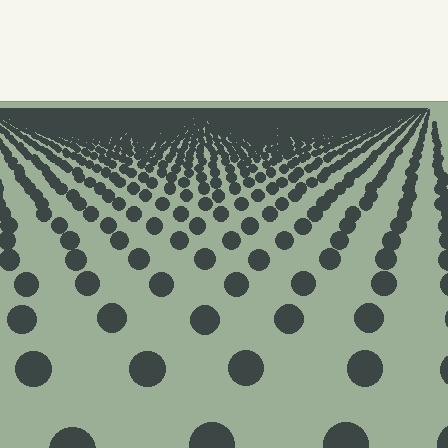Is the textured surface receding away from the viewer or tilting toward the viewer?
The surface is receding away from the viewer. Texture elements get smaller and denser toward the top.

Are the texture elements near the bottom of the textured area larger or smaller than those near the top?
Larger. Near the bottom, elements are closer to the viewer and appear at a bigger on-screen size.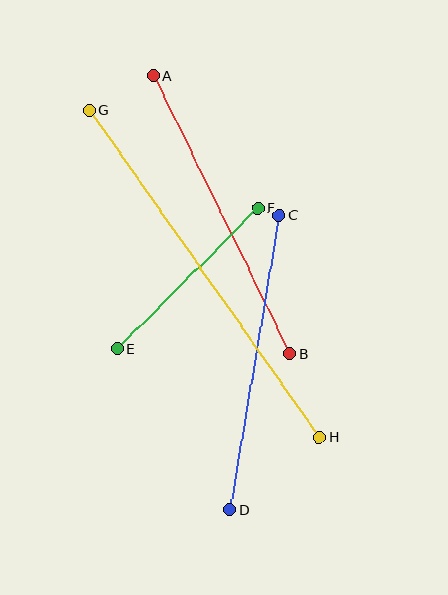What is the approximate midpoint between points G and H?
The midpoint is at approximately (204, 273) pixels.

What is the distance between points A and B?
The distance is approximately 310 pixels.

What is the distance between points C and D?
The distance is approximately 299 pixels.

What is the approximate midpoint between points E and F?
The midpoint is at approximately (188, 278) pixels.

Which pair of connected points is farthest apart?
Points G and H are farthest apart.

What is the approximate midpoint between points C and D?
The midpoint is at approximately (255, 363) pixels.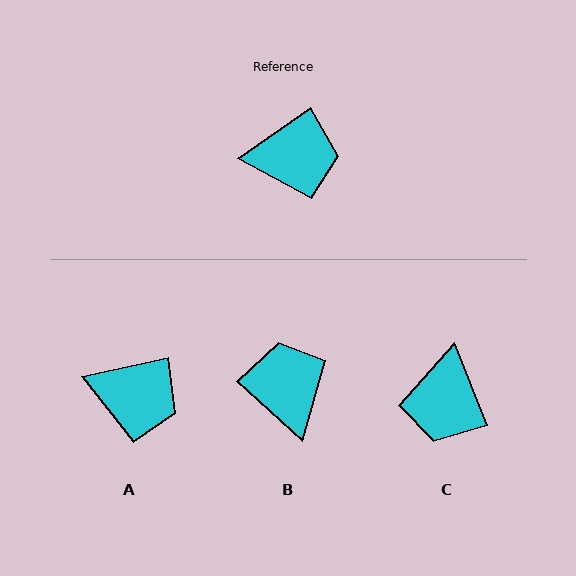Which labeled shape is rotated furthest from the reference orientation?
C, about 103 degrees away.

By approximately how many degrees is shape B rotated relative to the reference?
Approximately 103 degrees counter-clockwise.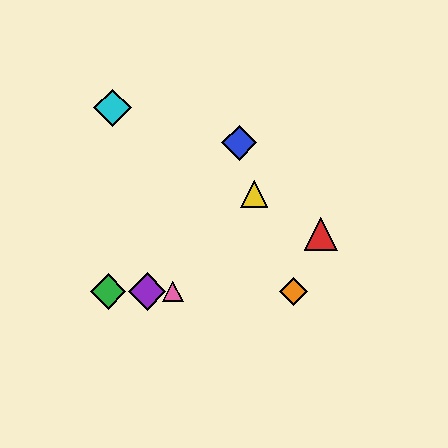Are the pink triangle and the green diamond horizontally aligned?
Yes, both are at y≈291.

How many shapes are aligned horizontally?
4 shapes (the green diamond, the purple diamond, the orange diamond, the pink triangle) are aligned horizontally.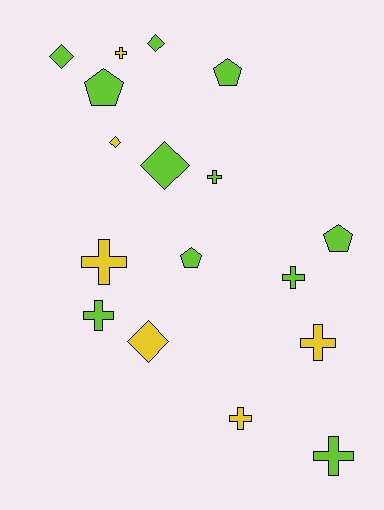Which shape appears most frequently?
Cross, with 8 objects.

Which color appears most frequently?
Lime, with 11 objects.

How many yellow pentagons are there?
There are no yellow pentagons.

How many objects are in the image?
There are 17 objects.